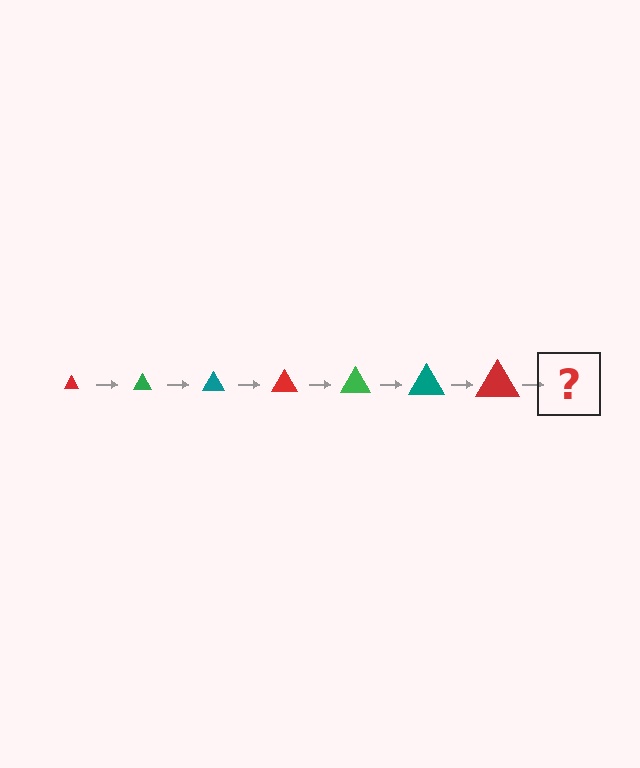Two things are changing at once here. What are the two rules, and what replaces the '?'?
The two rules are that the triangle grows larger each step and the color cycles through red, green, and teal. The '?' should be a green triangle, larger than the previous one.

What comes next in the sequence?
The next element should be a green triangle, larger than the previous one.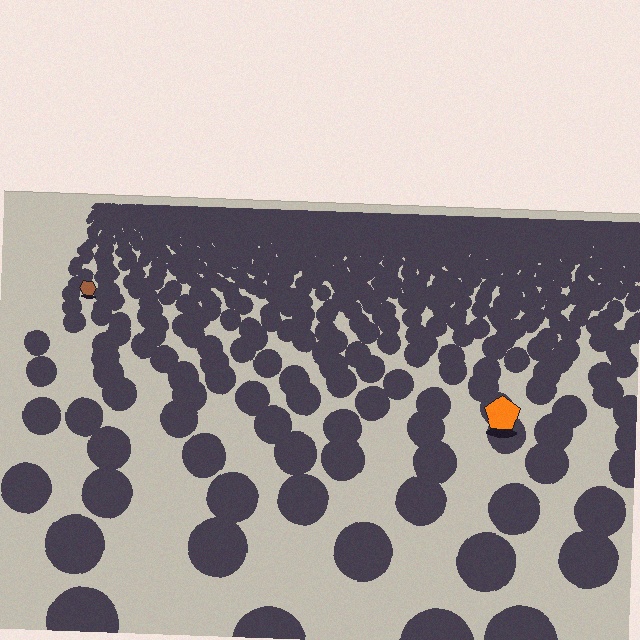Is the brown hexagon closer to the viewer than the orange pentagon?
No. The orange pentagon is closer — you can tell from the texture gradient: the ground texture is coarser near it.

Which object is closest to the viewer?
The orange pentagon is closest. The texture marks near it are larger and more spread out.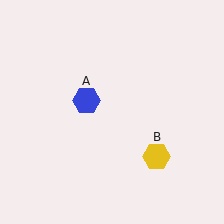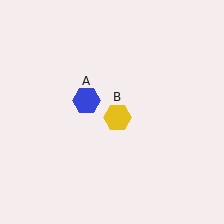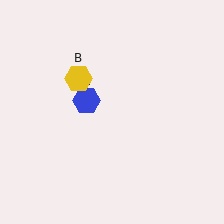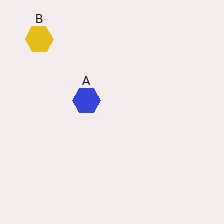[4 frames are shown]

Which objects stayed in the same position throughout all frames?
Blue hexagon (object A) remained stationary.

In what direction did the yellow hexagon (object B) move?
The yellow hexagon (object B) moved up and to the left.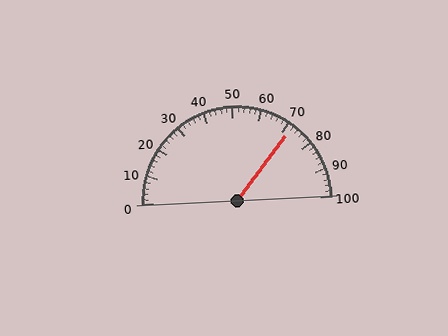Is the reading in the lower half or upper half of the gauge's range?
The reading is in the upper half of the range (0 to 100).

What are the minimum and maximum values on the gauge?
The gauge ranges from 0 to 100.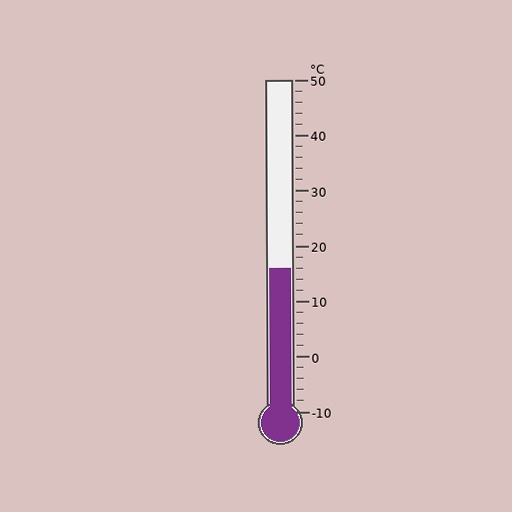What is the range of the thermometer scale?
The thermometer scale ranges from -10°C to 50°C.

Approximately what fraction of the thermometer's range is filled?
The thermometer is filled to approximately 45% of its range.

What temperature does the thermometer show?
The thermometer shows approximately 16°C.